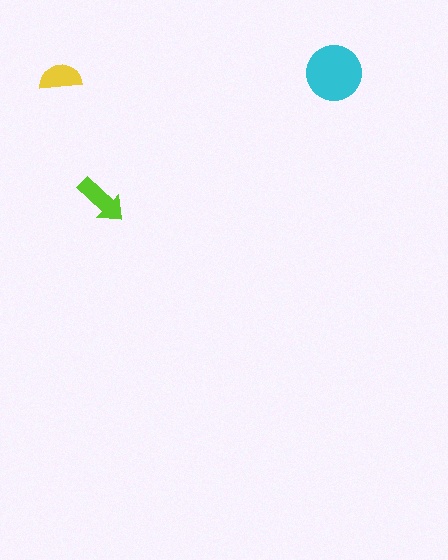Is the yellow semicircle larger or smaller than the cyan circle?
Smaller.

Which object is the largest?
The cyan circle.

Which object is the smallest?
The yellow semicircle.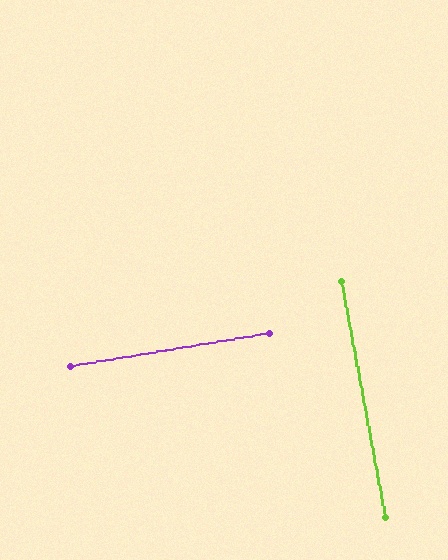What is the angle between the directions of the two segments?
Approximately 89 degrees.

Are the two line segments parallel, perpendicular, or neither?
Perpendicular — they meet at approximately 89°.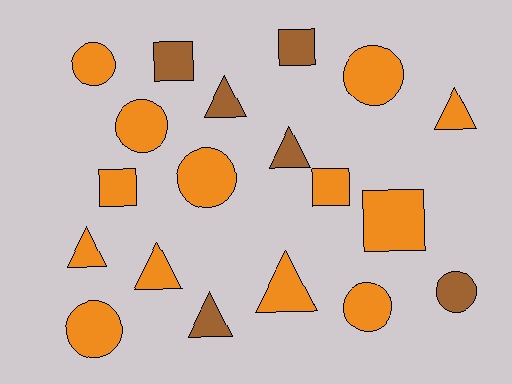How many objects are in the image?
There are 19 objects.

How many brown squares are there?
There are 2 brown squares.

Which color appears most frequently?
Orange, with 13 objects.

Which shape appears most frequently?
Circle, with 7 objects.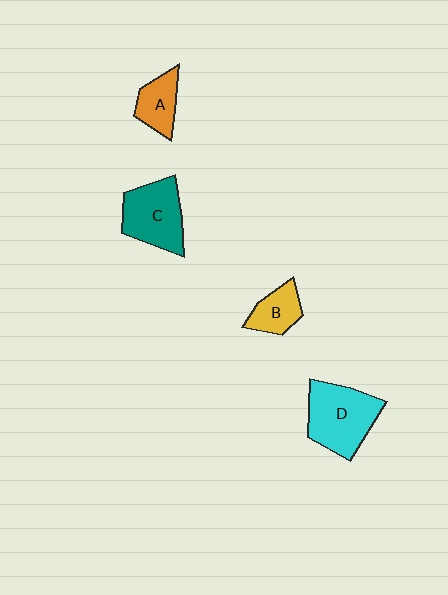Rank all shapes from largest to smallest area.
From largest to smallest: D (cyan), C (teal), A (orange), B (yellow).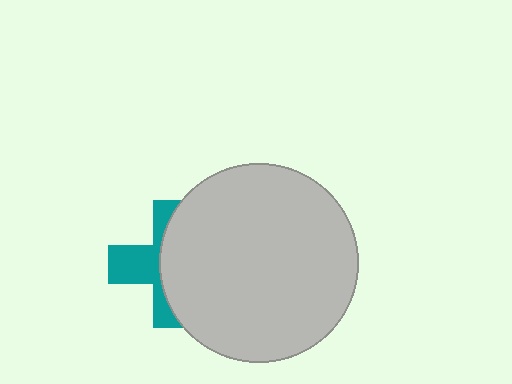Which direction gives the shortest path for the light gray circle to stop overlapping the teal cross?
Moving right gives the shortest separation.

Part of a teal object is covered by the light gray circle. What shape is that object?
It is a cross.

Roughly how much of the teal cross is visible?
A small part of it is visible (roughly 41%).